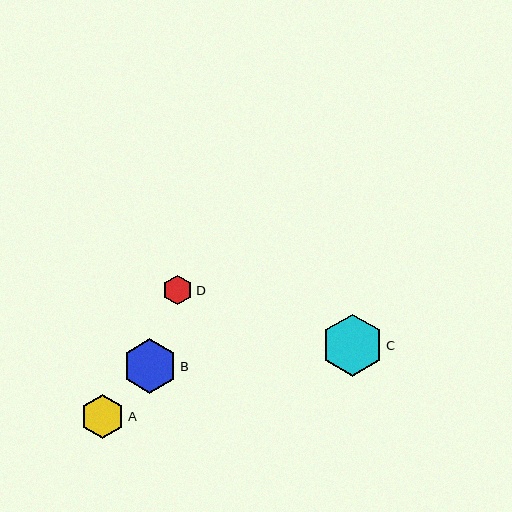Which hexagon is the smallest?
Hexagon D is the smallest with a size of approximately 30 pixels.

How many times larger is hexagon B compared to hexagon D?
Hexagon B is approximately 1.8 times the size of hexagon D.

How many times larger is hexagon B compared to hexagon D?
Hexagon B is approximately 1.8 times the size of hexagon D.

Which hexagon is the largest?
Hexagon C is the largest with a size of approximately 62 pixels.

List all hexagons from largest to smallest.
From largest to smallest: C, B, A, D.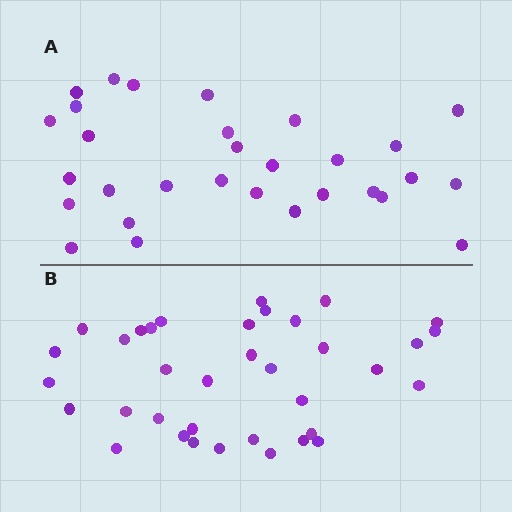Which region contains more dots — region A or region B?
Region B (the bottom region) has more dots.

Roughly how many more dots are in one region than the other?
Region B has about 6 more dots than region A.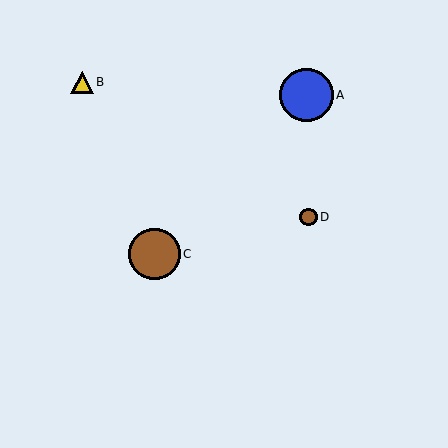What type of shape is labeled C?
Shape C is a brown circle.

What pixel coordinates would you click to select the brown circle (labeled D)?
Click at (308, 217) to select the brown circle D.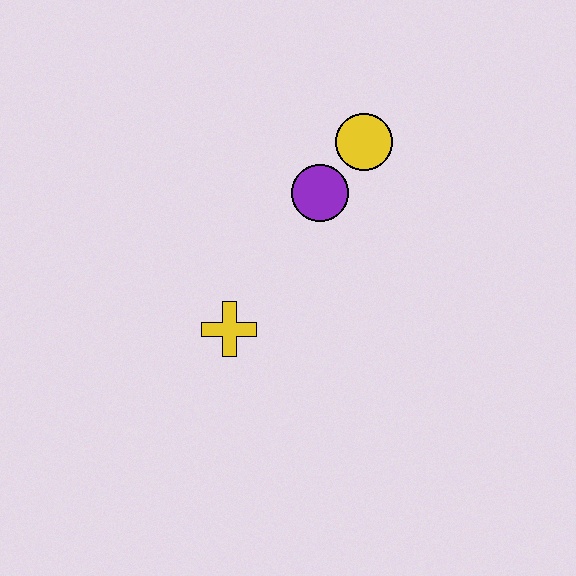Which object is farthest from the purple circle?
The yellow cross is farthest from the purple circle.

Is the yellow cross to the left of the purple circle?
Yes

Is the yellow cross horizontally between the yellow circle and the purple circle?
No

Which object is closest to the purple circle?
The yellow circle is closest to the purple circle.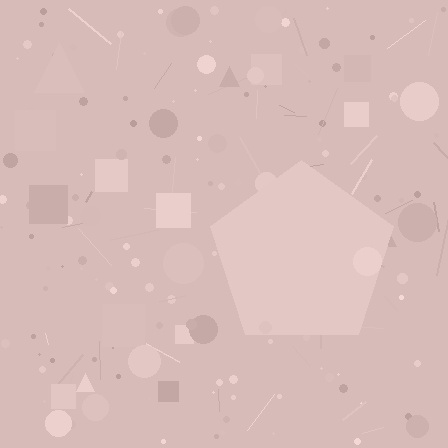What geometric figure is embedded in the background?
A pentagon is embedded in the background.